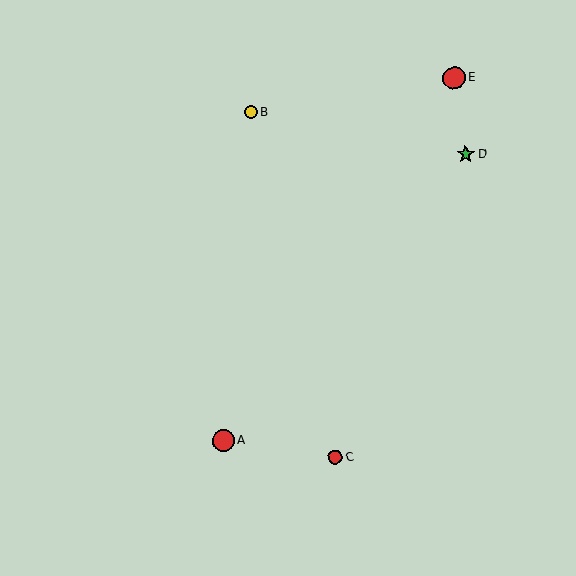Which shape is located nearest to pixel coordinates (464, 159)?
The green star (labeled D) at (466, 154) is nearest to that location.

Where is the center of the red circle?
The center of the red circle is at (335, 457).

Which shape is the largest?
The red circle (labeled E) is the largest.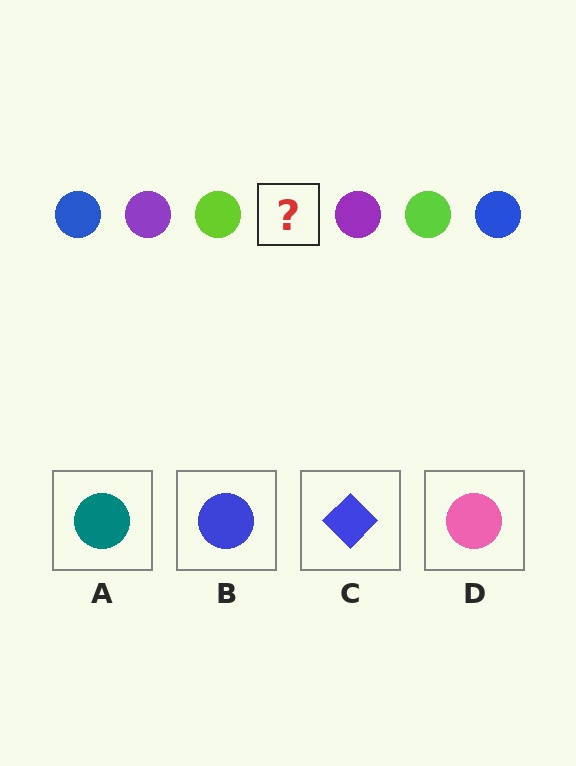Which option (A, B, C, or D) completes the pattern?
B.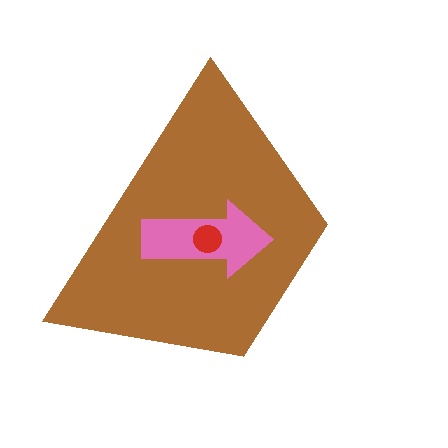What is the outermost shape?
The brown trapezoid.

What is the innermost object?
The red circle.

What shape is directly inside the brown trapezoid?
The pink arrow.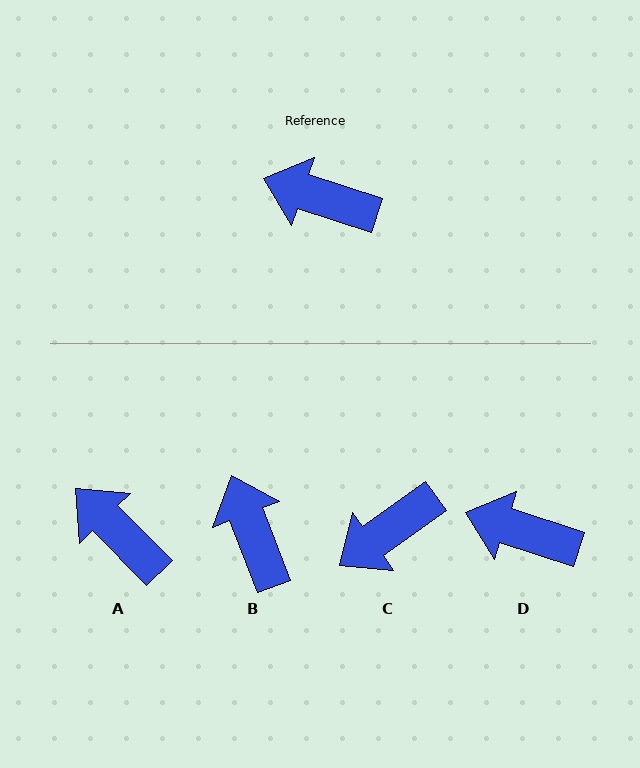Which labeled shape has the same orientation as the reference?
D.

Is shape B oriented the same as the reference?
No, it is off by about 51 degrees.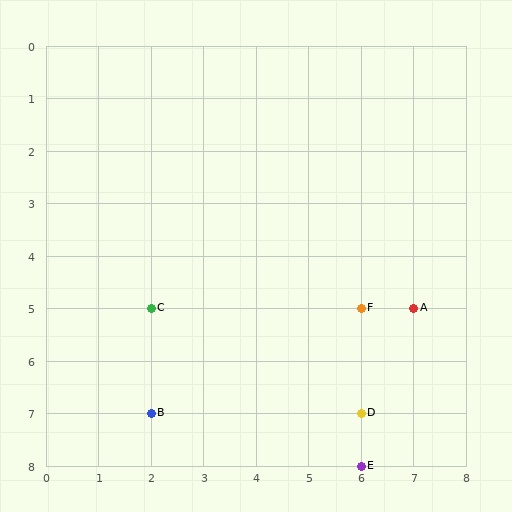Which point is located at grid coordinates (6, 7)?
Point D is at (6, 7).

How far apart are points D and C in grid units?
Points D and C are 4 columns and 2 rows apart (about 4.5 grid units diagonally).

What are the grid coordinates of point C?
Point C is at grid coordinates (2, 5).